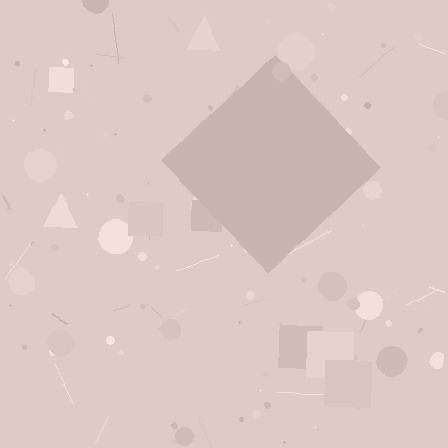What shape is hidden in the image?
A diamond is hidden in the image.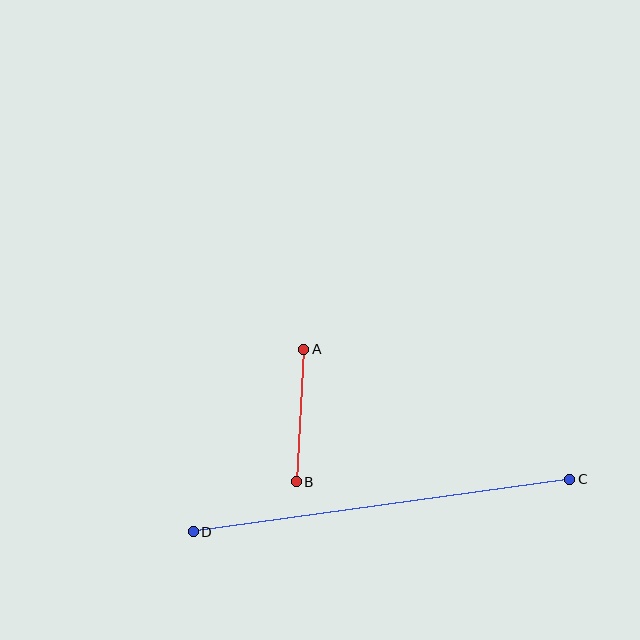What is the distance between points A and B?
The distance is approximately 133 pixels.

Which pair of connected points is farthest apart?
Points C and D are farthest apart.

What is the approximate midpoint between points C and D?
The midpoint is at approximately (382, 505) pixels.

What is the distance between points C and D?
The distance is approximately 381 pixels.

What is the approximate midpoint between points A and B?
The midpoint is at approximately (300, 415) pixels.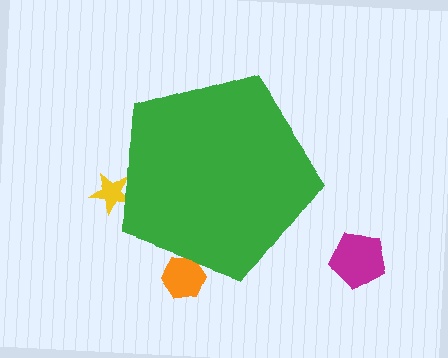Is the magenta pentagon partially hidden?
No, the magenta pentagon is fully visible.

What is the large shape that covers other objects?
A green pentagon.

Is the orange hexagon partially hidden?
Yes, the orange hexagon is partially hidden behind the green pentagon.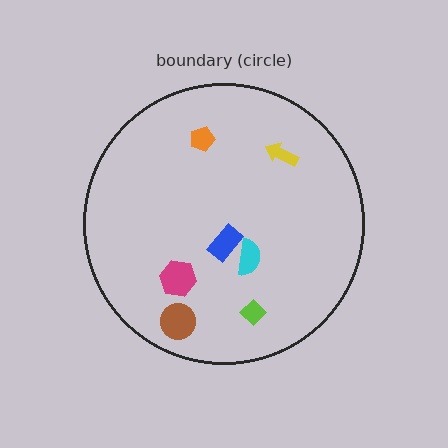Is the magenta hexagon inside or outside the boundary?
Inside.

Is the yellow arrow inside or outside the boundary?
Inside.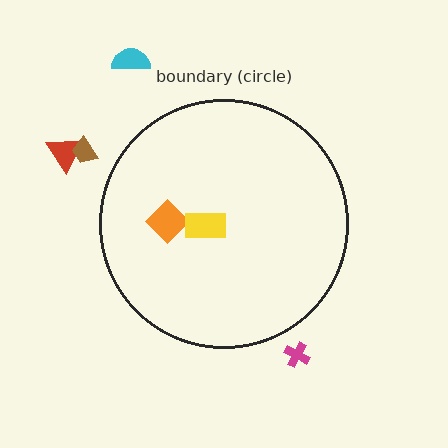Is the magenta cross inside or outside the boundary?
Outside.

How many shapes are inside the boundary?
2 inside, 4 outside.